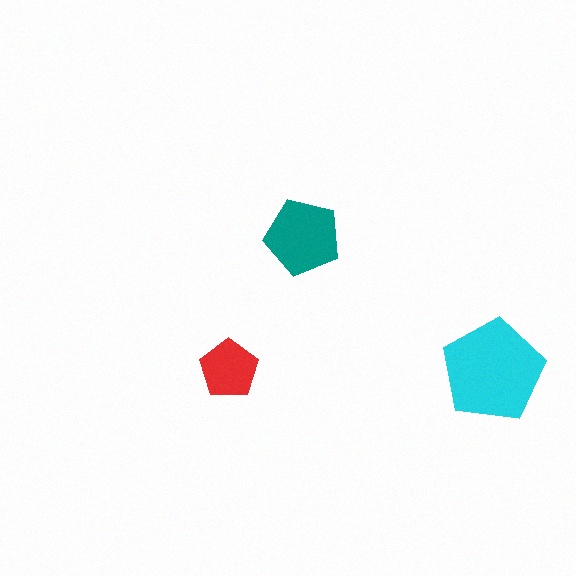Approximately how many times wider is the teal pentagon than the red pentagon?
About 1.5 times wider.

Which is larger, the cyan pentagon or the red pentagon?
The cyan one.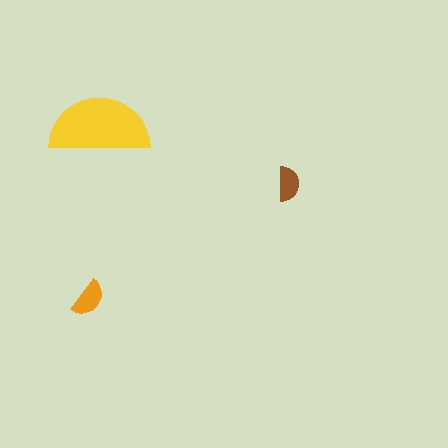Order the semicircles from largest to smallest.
the yellow one, the orange one, the brown one.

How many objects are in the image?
There are 3 objects in the image.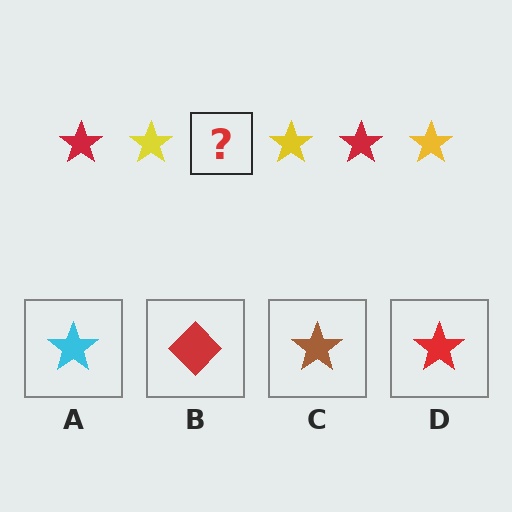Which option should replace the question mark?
Option D.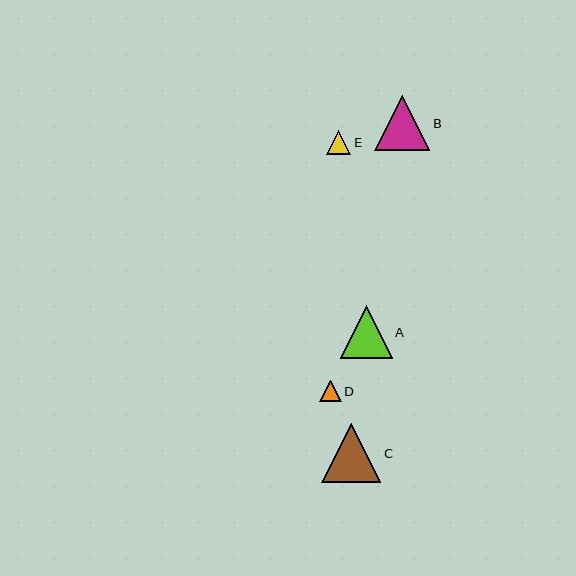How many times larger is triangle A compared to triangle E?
Triangle A is approximately 2.2 times the size of triangle E.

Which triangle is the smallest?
Triangle D is the smallest with a size of approximately 22 pixels.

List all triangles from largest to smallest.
From largest to smallest: C, B, A, E, D.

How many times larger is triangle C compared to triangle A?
Triangle C is approximately 1.1 times the size of triangle A.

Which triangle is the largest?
Triangle C is the largest with a size of approximately 59 pixels.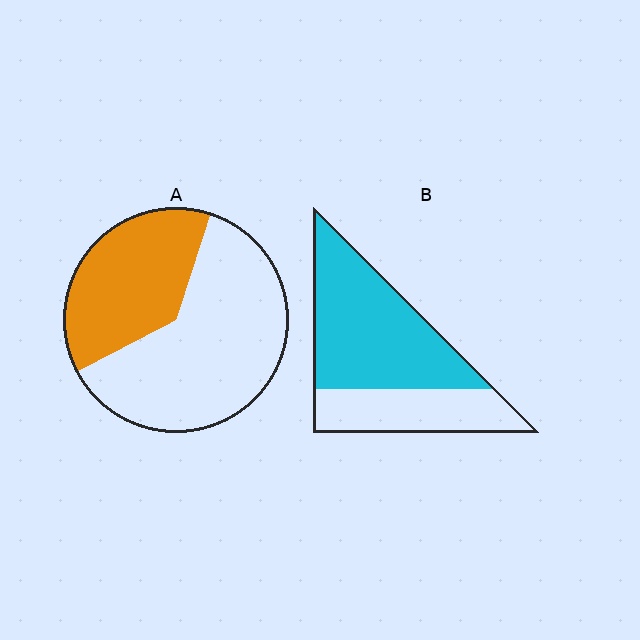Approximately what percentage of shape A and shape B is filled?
A is approximately 40% and B is approximately 65%.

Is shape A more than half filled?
No.